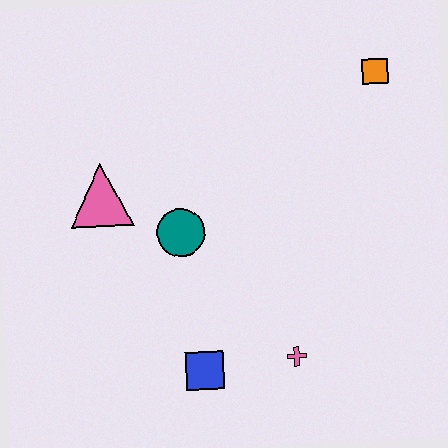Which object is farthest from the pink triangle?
The orange square is farthest from the pink triangle.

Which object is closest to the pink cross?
The blue square is closest to the pink cross.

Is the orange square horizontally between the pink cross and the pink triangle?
No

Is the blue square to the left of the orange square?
Yes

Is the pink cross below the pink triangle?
Yes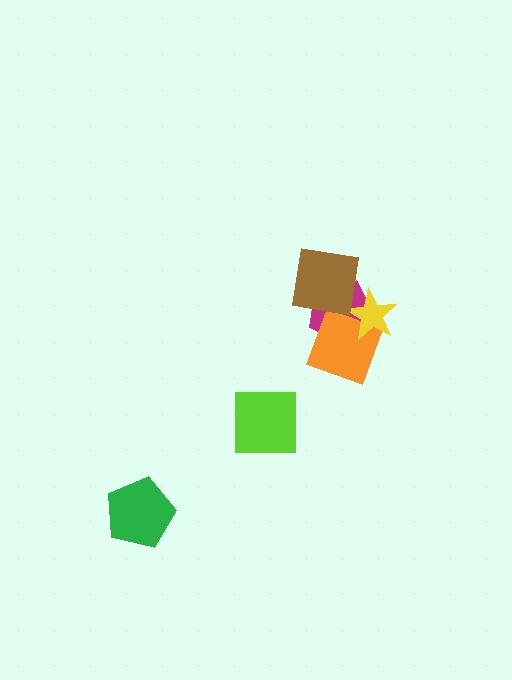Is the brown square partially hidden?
No, no other shape covers it.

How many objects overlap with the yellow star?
2 objects overlap with the yellow star.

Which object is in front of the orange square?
The yellow star is in front of the orange square.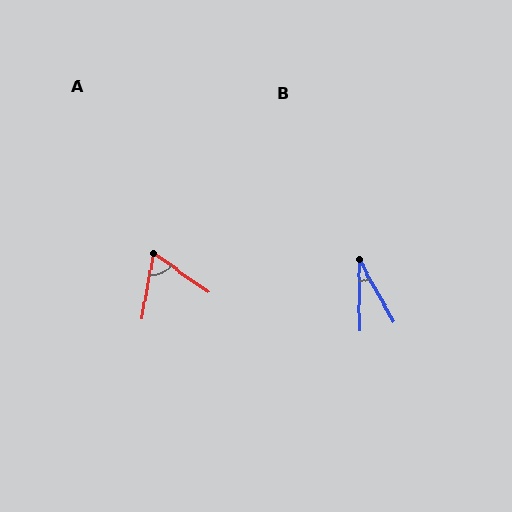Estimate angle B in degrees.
Approximately 29 degrees.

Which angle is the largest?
A, at approximately 64 degrees.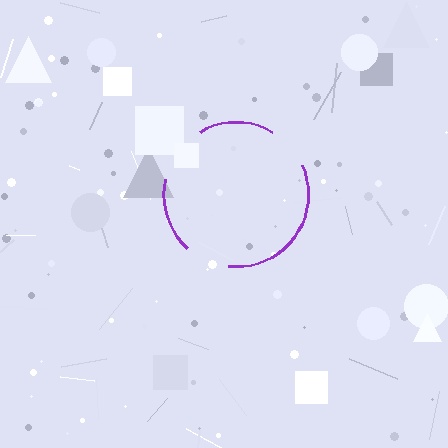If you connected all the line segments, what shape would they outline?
They would outline a circle.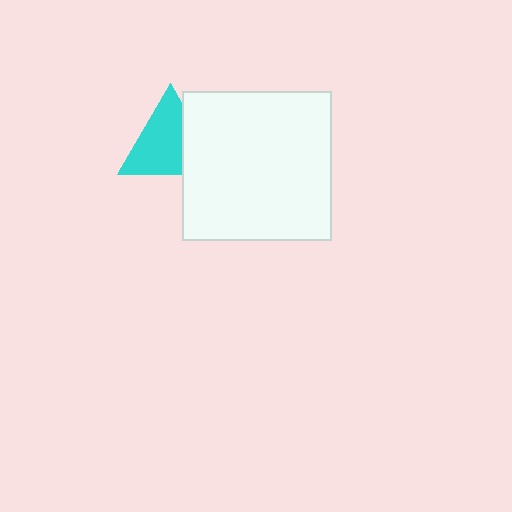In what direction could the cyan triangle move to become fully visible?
The cyan triangle could move left. That would shift it out from behind the white square entirely.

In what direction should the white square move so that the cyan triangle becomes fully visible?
The white square should move right. That is the shortest direction to clear the overlap and leave the cyan triangle fully visible.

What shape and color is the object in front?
The object in front is a white square.